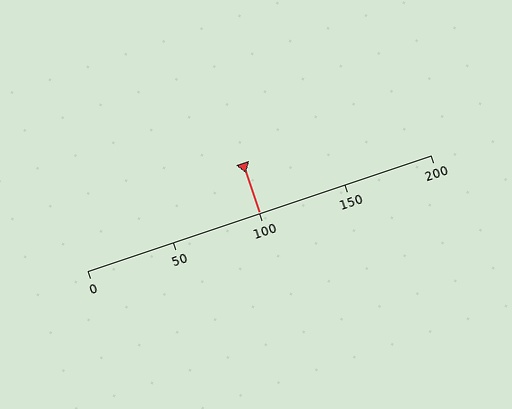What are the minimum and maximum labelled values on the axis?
The axis runs from 0 to 200.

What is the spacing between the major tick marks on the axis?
The major ticks are spaced 50 apart.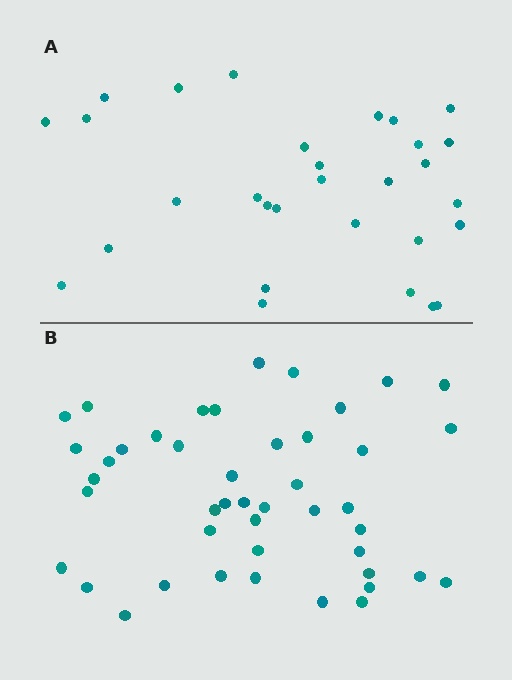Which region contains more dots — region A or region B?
Region B (the bottom region) has more dots.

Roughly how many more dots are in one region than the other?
Region B has approximately 15 more dots than region A.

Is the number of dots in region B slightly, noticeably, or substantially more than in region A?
Region B has substantially more. The ratio is roughly 1.5 to 1.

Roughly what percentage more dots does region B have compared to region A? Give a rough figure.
About 50% more.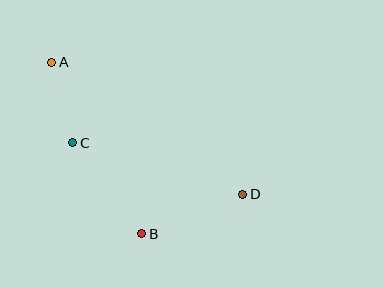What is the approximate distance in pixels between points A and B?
The distance between A and B is approximately 194 pixels.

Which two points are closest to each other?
Points A and C are closest to each other.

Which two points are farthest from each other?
Points A and D are farthest from each other.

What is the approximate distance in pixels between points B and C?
The distance between B and C is approximately 114 pixels.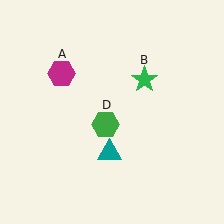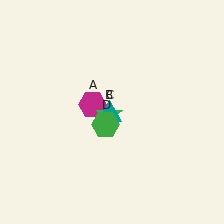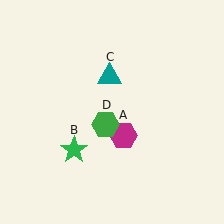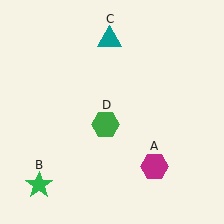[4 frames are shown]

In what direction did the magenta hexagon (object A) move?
The magenta hexagon (object A) moved down and to the right.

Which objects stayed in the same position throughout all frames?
Green hexagon (object D) remained stationary.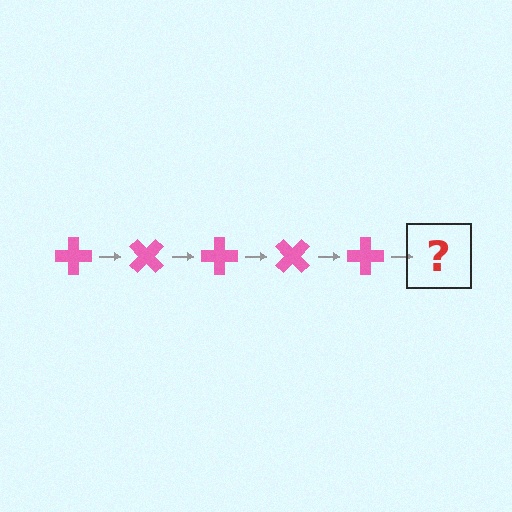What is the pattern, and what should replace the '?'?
The pattern is that the cross rotates 45 degrees each step. The '?' should be a pink cross rotated 225 degrees.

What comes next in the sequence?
The next element should be a pink cross rotated 225 degrees.